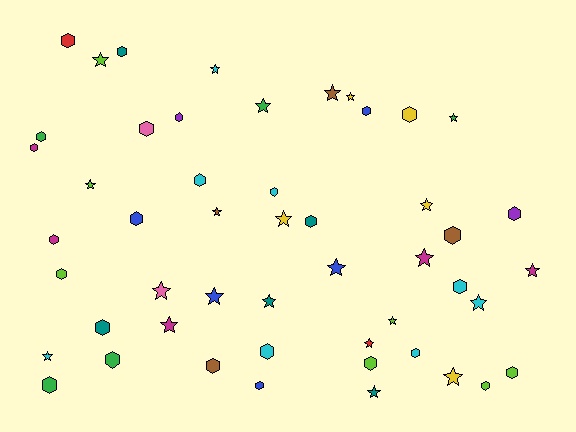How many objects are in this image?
There are 50 objects.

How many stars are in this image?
There are 23 stars.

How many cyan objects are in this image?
There are 8 cyan objects.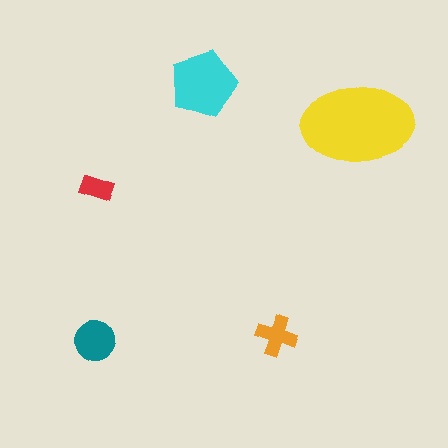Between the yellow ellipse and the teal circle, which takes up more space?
The yellow ellipse.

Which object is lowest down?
The orange cross is bottommost.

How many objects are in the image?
There are 5 objects in the image.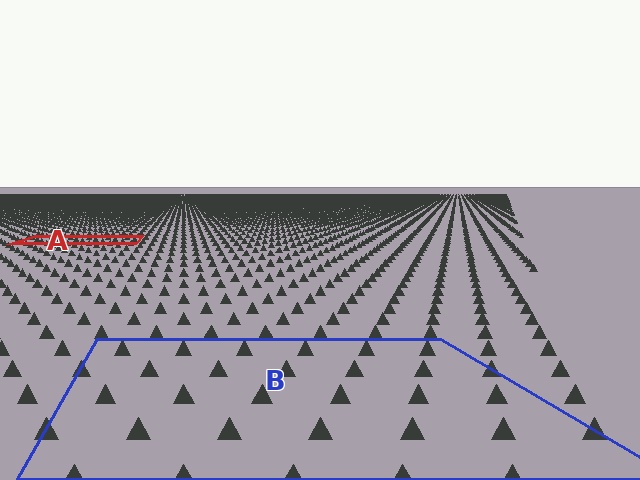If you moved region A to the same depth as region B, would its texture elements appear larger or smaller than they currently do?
They would appear larger. At a closer depth, the same texture elements are projected at a bigger on-screen size.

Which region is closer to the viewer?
Region B is closer. The texture elements there are larger and more spread out.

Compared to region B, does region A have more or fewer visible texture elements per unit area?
Region A has more texture elements per unit area — they are packed more densely because it is farther away.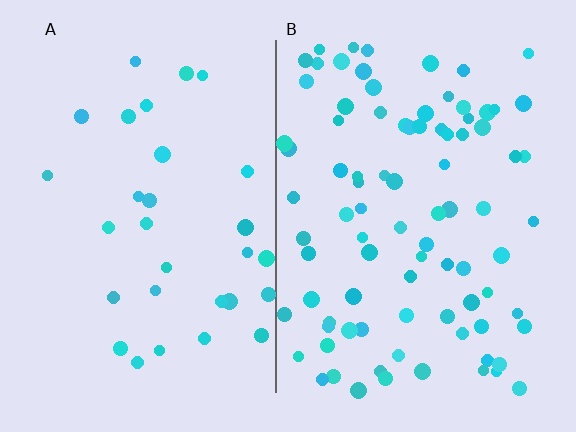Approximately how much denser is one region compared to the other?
Approximately 2.9× — region B over region A.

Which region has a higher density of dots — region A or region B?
B (the right).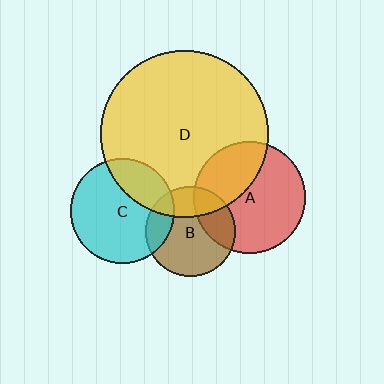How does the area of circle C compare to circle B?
Approximately 1.3 times.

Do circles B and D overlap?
Yes.